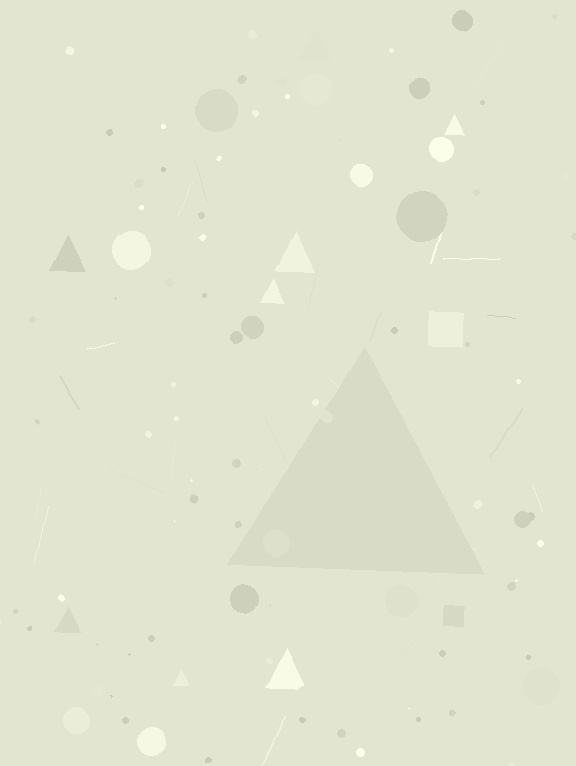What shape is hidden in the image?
A triangle is hidden in the image.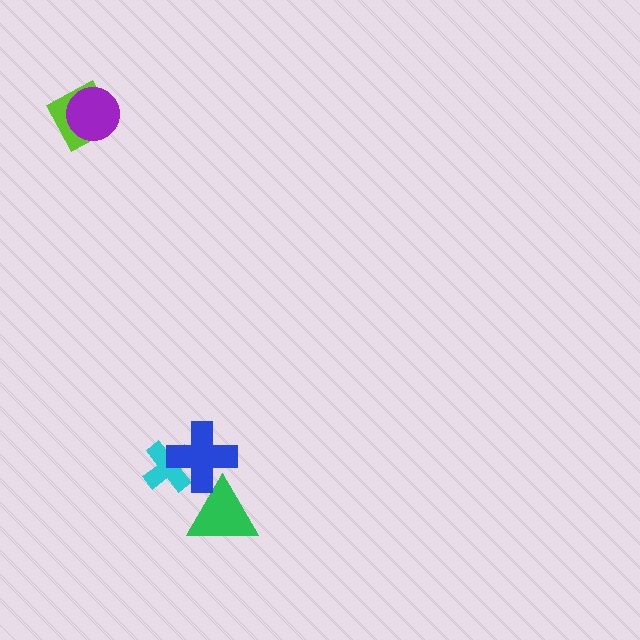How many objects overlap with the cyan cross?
1 object overlaps with the cyan cross.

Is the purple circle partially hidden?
No, no other shape covers it.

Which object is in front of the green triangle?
The blue cross is in front of the green triangle.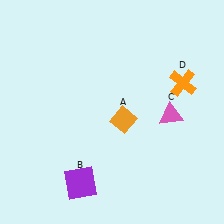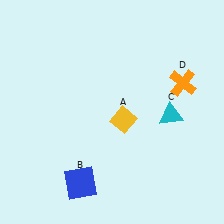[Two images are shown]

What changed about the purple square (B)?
In Image 1, B is purple. In Image 2, it changed to blue.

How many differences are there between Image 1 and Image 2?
There are 3 differences between the two images.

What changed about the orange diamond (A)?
In Image 1, A is orange. In Image 2, it changed to yellow.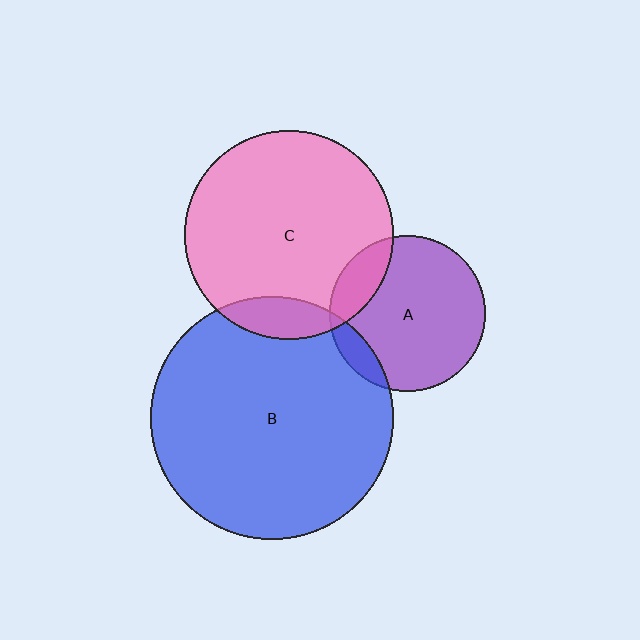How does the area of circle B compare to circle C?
Approximately 1.4 times.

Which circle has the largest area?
Circle B (blue).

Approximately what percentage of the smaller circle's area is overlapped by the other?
Approximately 10%.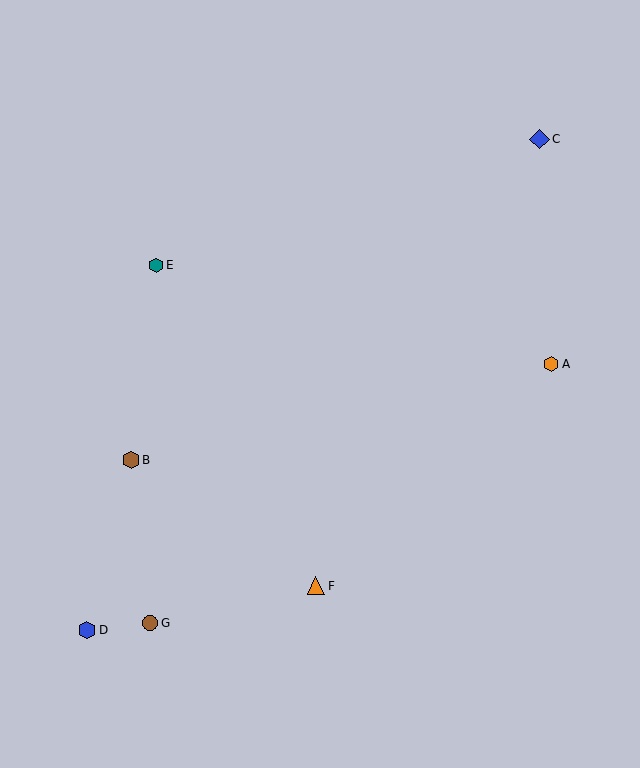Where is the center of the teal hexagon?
The center of the teal hexagon is at (156, 265).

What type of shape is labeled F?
Shape F is an orange triangle.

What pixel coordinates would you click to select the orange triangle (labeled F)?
Click at (316, 586) to select the orange triangle F.